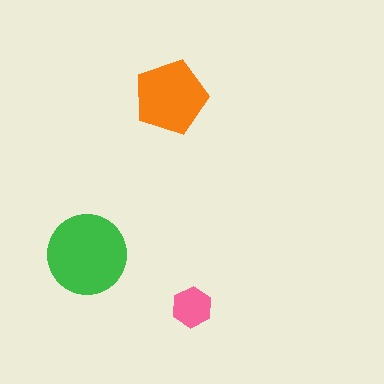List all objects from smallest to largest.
The pink hexagon, the orange pentagon, the green circle.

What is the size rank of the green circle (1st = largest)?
1st.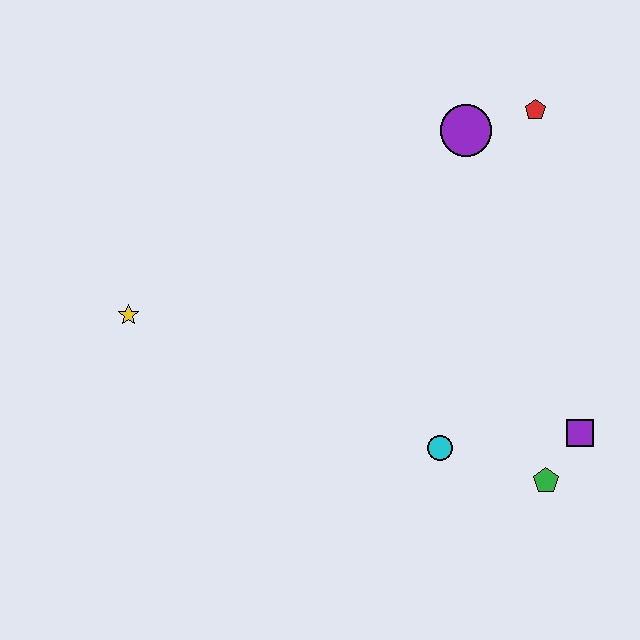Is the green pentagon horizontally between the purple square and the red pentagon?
Yes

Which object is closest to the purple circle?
The red pentagon is closest to the purple circle.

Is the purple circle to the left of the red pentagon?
Yes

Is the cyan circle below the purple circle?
Yes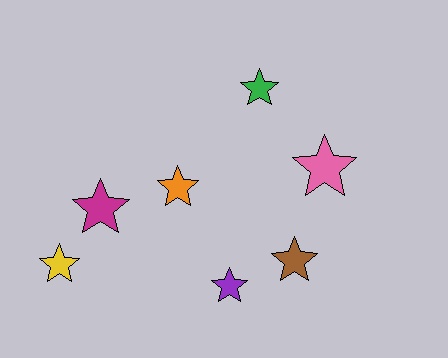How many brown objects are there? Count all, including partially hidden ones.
There is 1 brown object.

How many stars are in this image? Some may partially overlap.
There are 7 stars.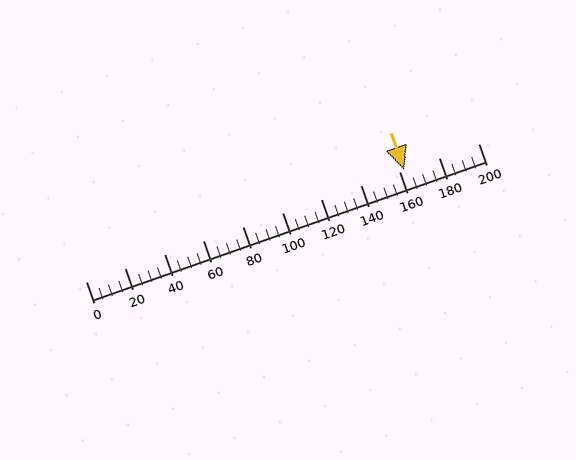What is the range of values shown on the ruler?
The ruler shows values from 0 to 200.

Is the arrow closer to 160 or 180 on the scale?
The arrow is closer to 160.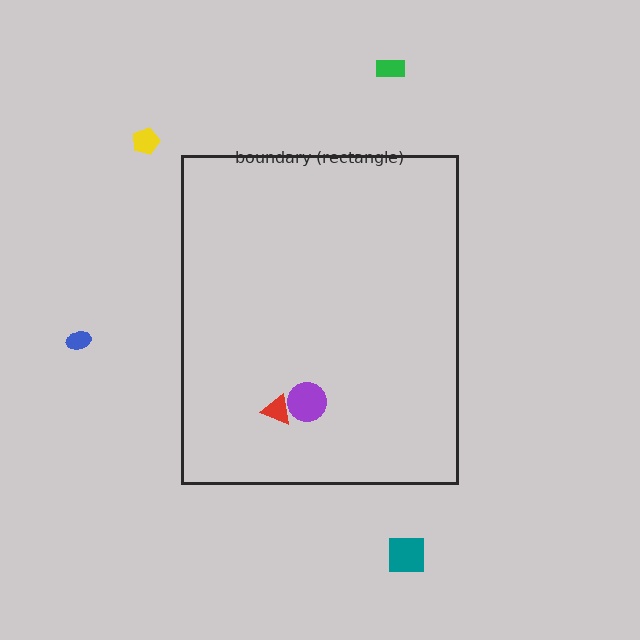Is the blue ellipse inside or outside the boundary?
Outside.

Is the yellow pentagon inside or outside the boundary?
Outside.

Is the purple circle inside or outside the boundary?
Inside.